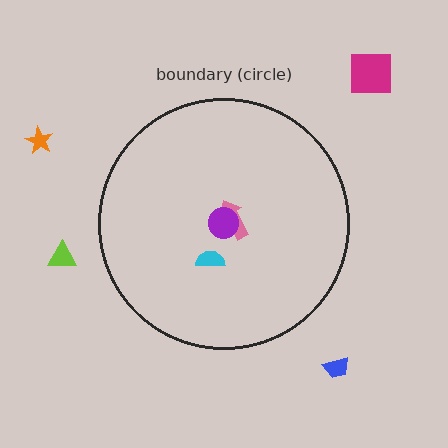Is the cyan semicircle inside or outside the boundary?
Inside.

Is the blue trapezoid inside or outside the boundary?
Outside.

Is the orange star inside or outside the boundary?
Outside.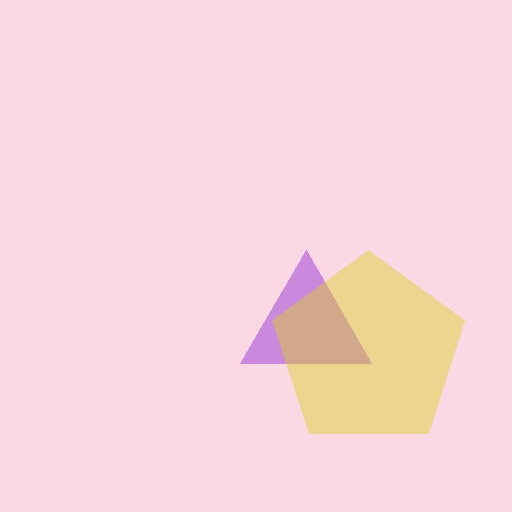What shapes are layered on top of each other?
The layered shapes are: a purple triangle, a yellow pentagon.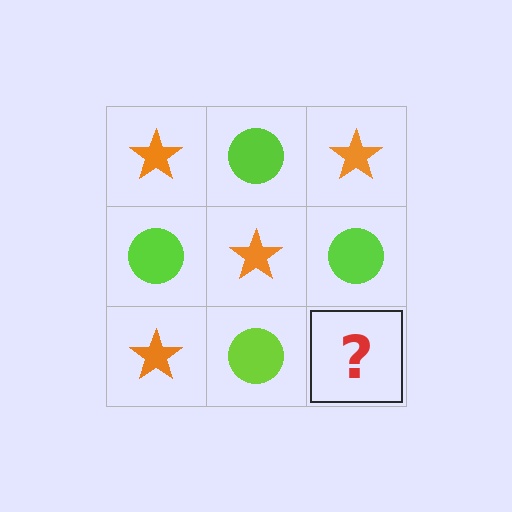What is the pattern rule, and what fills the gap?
The rule is that it alternates orange star and lime circle in a checkerboard pattern. The gap should be filled with an orange star.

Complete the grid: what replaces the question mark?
The question mark should be replaced with an orange star.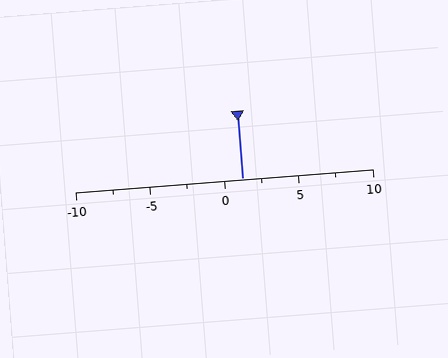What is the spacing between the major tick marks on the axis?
The major ticks are spaced 5 apart.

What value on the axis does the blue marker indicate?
The marker indicates approximately 1.2.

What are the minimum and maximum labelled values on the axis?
The axis runs from -10 to 10.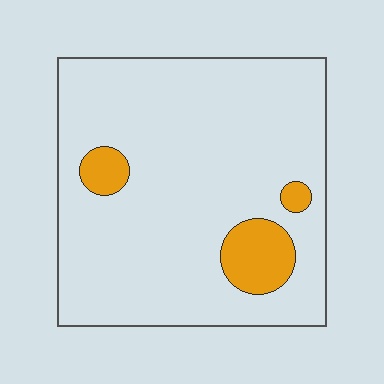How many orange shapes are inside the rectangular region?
3.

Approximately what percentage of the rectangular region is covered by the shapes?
Approximately 10%.